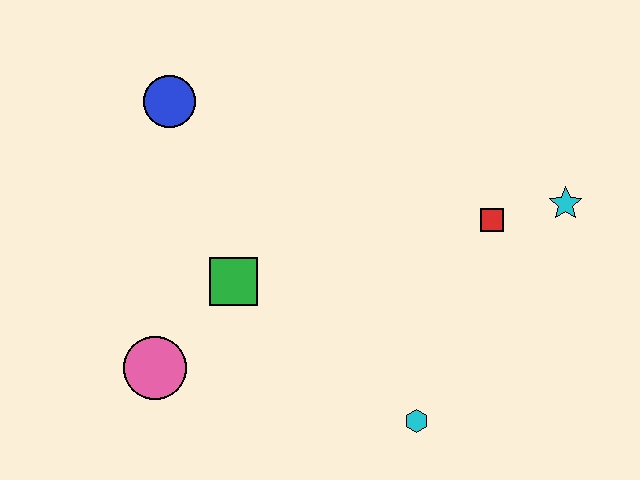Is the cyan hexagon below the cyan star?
Yes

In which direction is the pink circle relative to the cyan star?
The pink circle is to the left of the cyan star.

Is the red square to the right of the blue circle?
Yes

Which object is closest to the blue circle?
The green square is closest to the blue circle.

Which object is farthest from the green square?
The cyan star is farthest from the green square.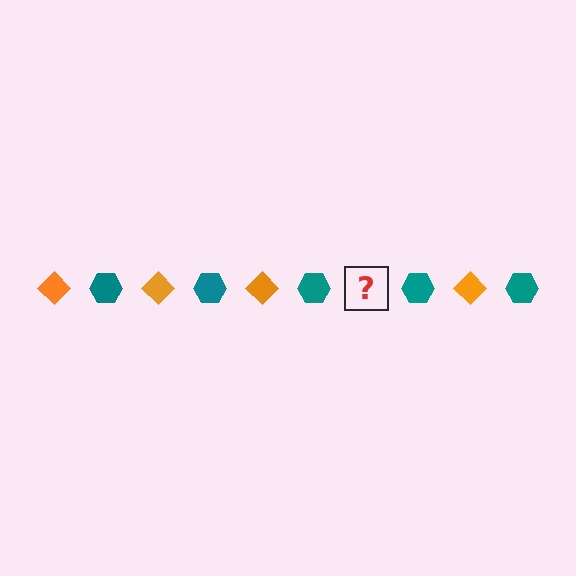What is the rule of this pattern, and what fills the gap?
The rule is that the pattern alternates between orange diamond and teal hexagon. The gap should be filled with an orange diamond.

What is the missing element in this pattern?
The missing element is an orange diamond.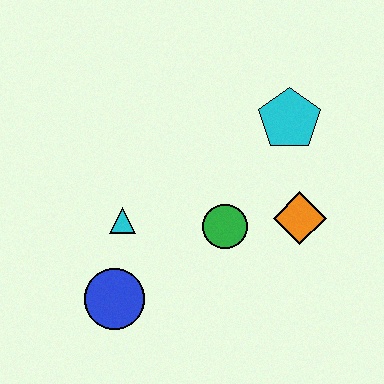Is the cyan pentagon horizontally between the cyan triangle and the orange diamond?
Yes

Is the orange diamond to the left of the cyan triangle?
No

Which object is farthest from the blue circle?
The cyan pentagon is farthest from the blue circle.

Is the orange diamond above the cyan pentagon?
No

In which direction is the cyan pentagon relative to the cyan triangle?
The cyan pentagon is to the right of the cyan triangle.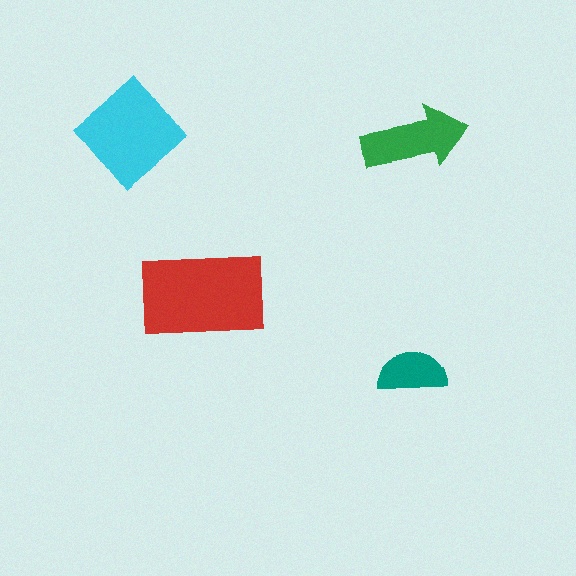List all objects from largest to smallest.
The red rectangle, the cyan diamond, the green arrow, the teal semicircle.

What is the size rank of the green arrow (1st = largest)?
3rd.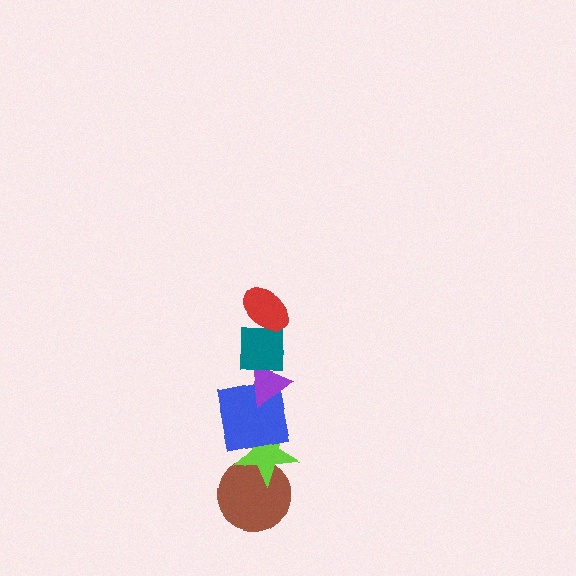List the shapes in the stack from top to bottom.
From top to bottom: the red ellipse, the teal square, the purple triangle, the blue square, the lime star, the brown circle.